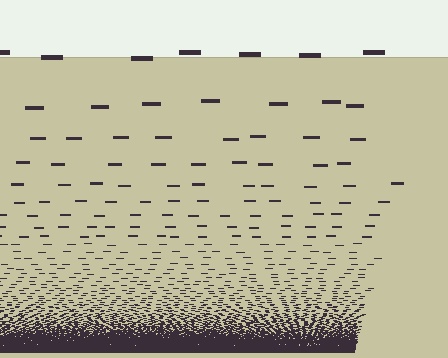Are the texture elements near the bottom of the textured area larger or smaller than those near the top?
Smaller. The gradient is inverted — elements near the bottom are smaller and denser.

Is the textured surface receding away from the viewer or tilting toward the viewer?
The surface appears to tilt toward the viewer. Texture elements get larger and sparser toward the top.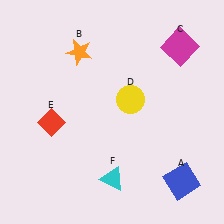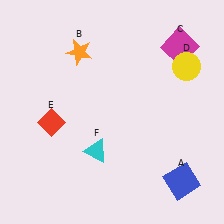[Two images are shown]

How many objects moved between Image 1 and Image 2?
2 objects moved between the two images.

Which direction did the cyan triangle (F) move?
The cyan triangle (F) moved up.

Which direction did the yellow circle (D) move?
The yellow circle (D) moved right.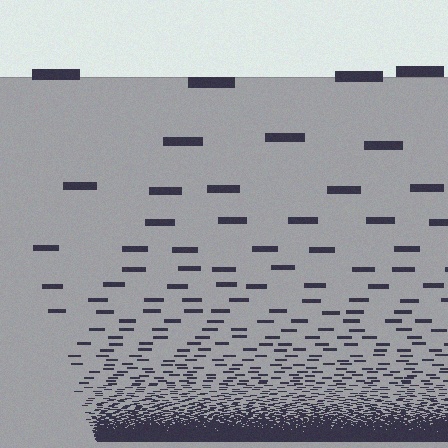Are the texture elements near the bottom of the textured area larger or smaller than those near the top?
Smaller. The gradient is inverted — elements near the bottom are smaller and denser.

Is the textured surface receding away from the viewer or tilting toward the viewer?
The surface appears to tilt toward the viewer. Texture elements get larger and sparser toward the top.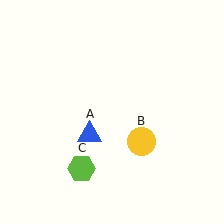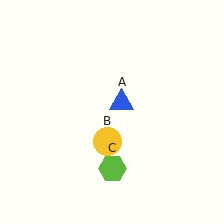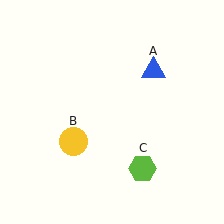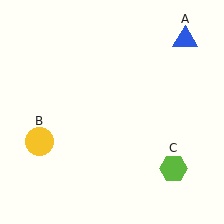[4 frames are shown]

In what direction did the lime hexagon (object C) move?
The lime hexagon (object C) moved right.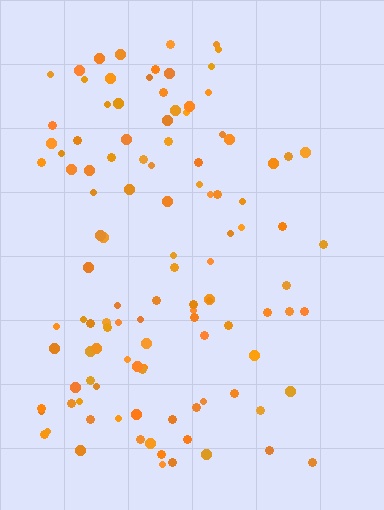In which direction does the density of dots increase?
From right to left, with the left side densest.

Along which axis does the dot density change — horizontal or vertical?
Horizontal.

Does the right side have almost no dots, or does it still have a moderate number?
Still a moderate number, just noticeably fewer than the left.